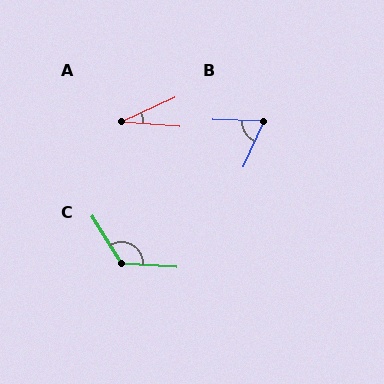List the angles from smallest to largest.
A (29°), B (67°), C (126°).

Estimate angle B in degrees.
Approximately 67 degrees.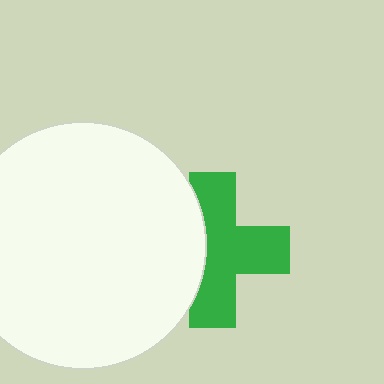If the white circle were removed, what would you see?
You would see the complete green cross.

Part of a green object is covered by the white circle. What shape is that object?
It is a cross.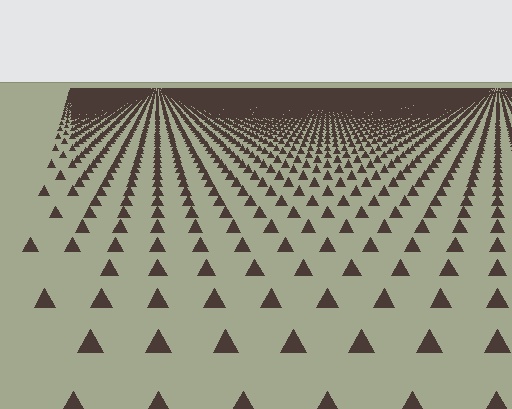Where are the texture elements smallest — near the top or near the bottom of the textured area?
Near the top.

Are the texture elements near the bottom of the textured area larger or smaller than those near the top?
Larger. Near the bottom, elements are closer to the viewer and appear at a bigger on-screen size.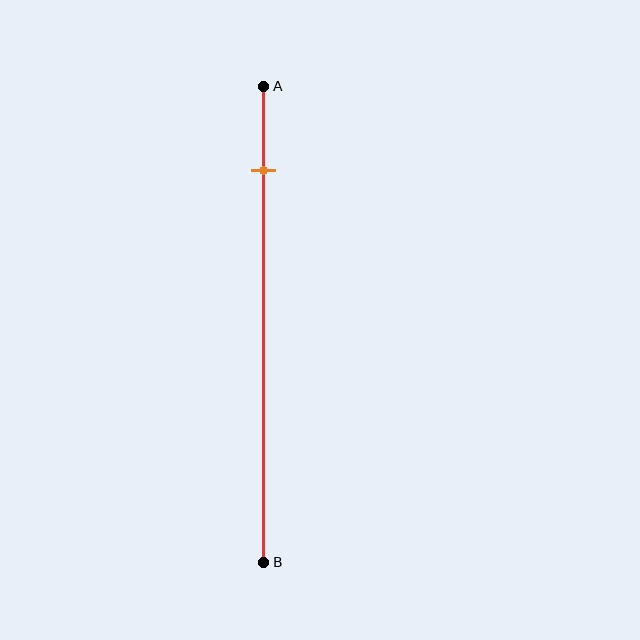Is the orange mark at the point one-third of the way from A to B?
No, the mark is at about 20% from A, not at the 33% one-third point.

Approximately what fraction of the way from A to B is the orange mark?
The orange mark is approximately 20% of the way from A to B.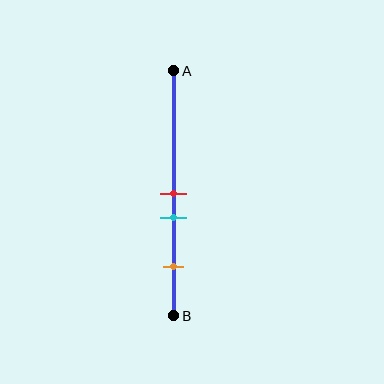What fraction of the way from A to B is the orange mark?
The orange mark is approximately 80% (0.8) of the way from A to B.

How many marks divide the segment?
There are 3 marks dividing the segment.